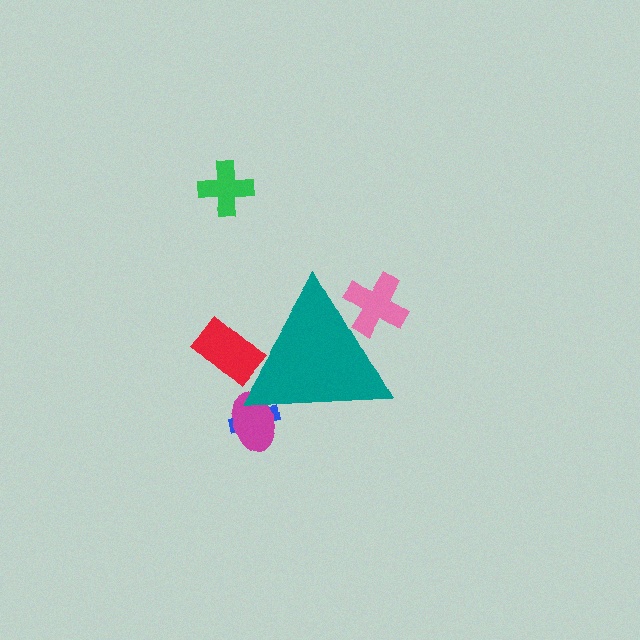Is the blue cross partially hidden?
Yes, the blue cross is partially hidden behind the teal triangle.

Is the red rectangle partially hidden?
Yes, the red rectangle is partially hidden behind the teal triangle.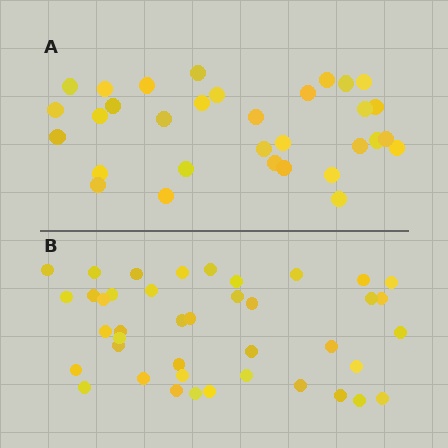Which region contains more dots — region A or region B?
Region B (the bottom region) has more dots.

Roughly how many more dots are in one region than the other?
Region B has roughly 8 or so more dots than region A.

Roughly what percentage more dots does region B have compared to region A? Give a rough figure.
About 30% more.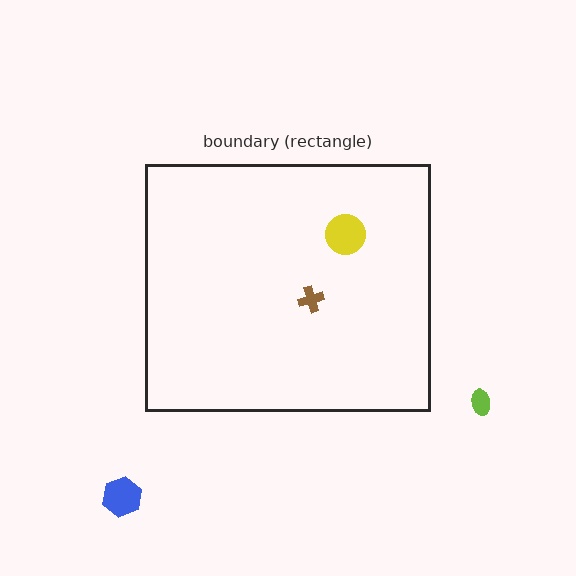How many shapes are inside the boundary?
2 inside, 2 outside.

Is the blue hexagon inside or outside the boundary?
Outside.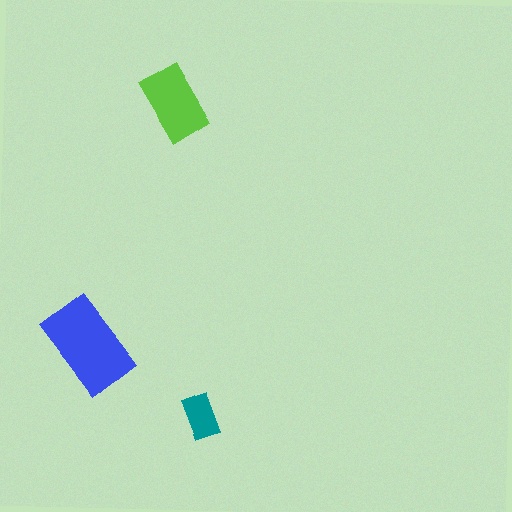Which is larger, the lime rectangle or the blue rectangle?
The blue one.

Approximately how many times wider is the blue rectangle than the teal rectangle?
About 2 times wider.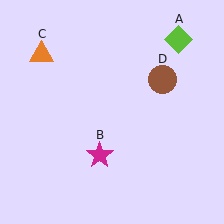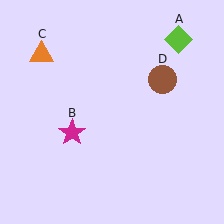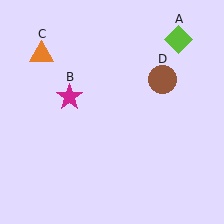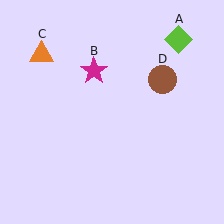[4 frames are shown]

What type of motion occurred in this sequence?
The magenta star (object B) rotated clockwise around the center of the scene.